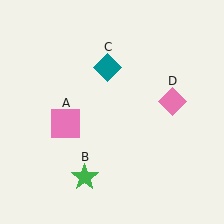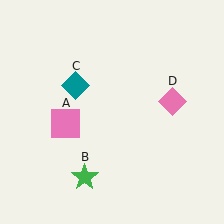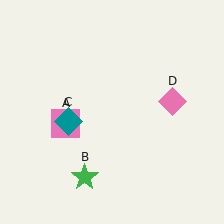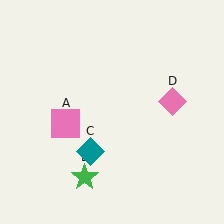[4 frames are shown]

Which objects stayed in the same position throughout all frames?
Pink square (object A) and green star (object B) and pink diamond (object D) remained stationary.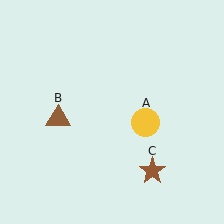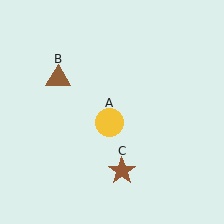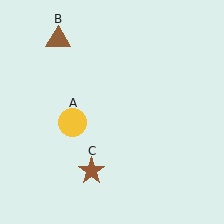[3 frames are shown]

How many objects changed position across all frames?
3 objects changed position: yellow circle (object A), brown triangle (object B), brown star (object C).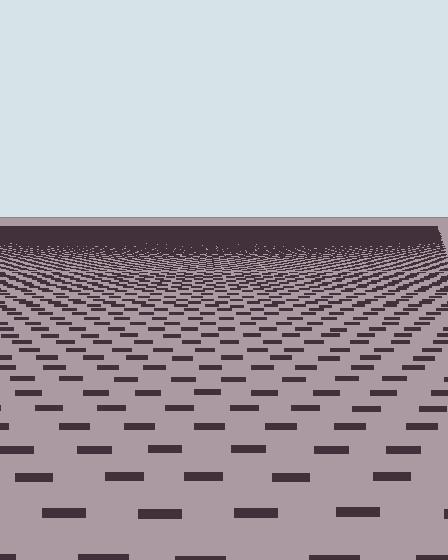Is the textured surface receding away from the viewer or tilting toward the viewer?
The surface is receding away from the viewer. Texture elements get smaller and denser toward the top.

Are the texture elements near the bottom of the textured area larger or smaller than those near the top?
Larger. Near the bottom, elements are closer to the viewer and appear at a bigger on-screen size.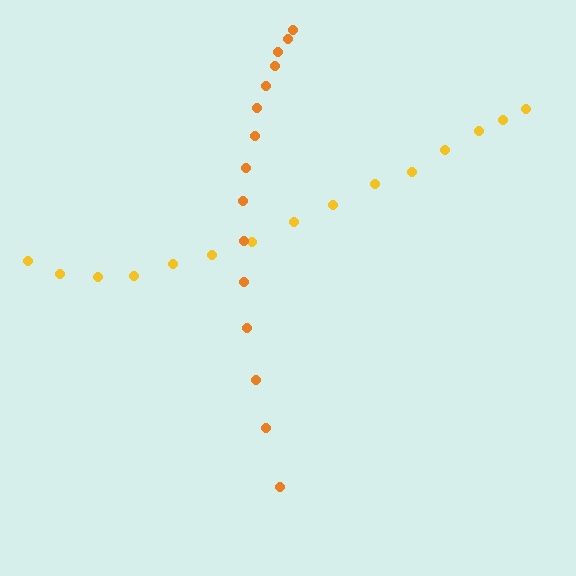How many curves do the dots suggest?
There are 2 distinct paths.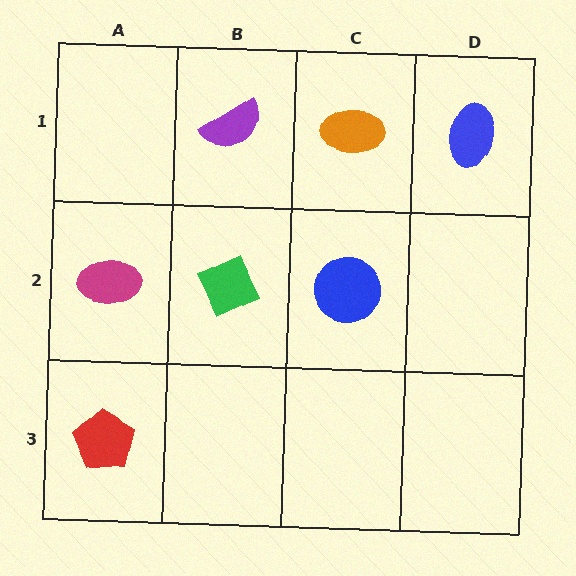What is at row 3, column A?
A red pentagon.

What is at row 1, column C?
An orange ellipse.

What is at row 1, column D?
A blue ellipse.